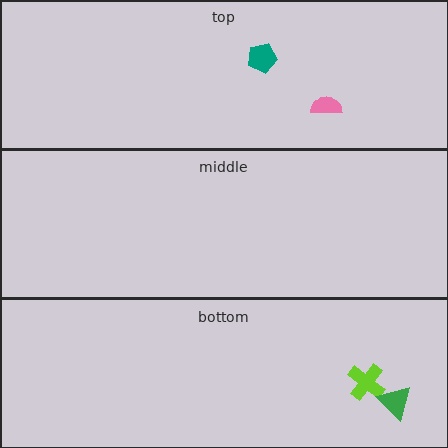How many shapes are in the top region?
2.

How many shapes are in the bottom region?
2.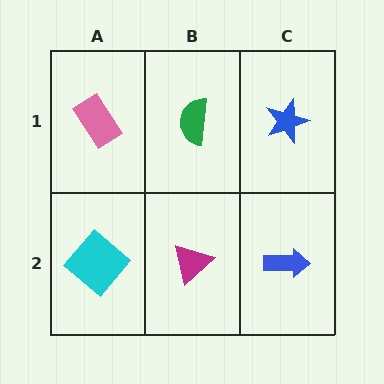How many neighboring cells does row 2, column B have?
3.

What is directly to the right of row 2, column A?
A magenta triangle.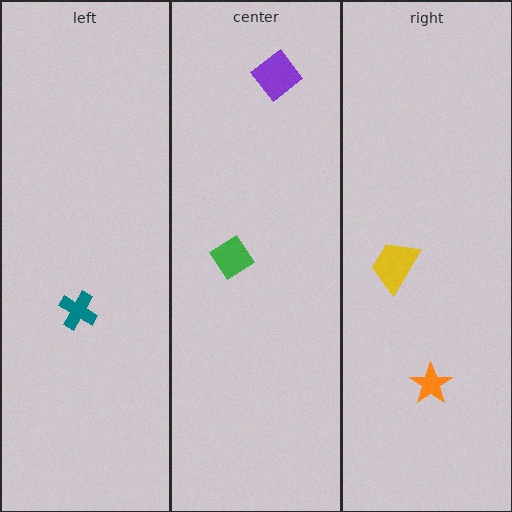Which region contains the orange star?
The right region.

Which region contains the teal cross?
The left region.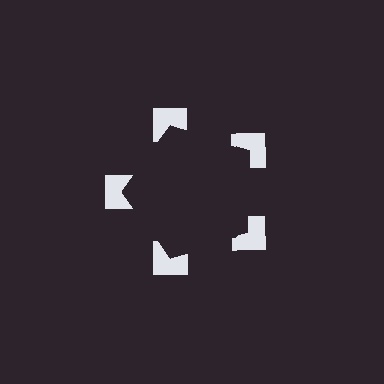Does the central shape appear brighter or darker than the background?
It typically appears slightly darker than the background, even though no actual brightness change is drawn.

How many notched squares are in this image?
There are 5 — one at each vertex of the illusory pentagon.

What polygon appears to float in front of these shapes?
An illusory pentagon — its edges are inferred from the aligned wedge cuts in the notched squares, not physically drawn.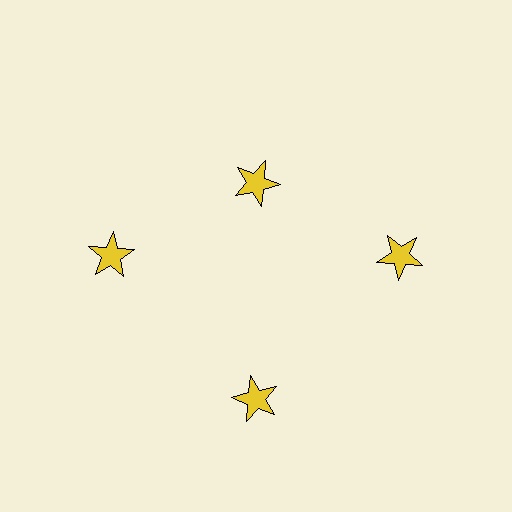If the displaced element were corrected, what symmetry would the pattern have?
It would have 4-fold rotational symmetry — the pattern would map onto itself every 90 degrees.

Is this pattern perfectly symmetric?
No. The 4 yellow stars are arranged in a ring, but one element near the 12 o'clock position is pulled inward toward the center, breaking the 4-fold rotational symmetry.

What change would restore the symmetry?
The symmetry would be restored by moving it outward, back onto the ring so that all 4 stars sit at equal angles and equal distance from the center.